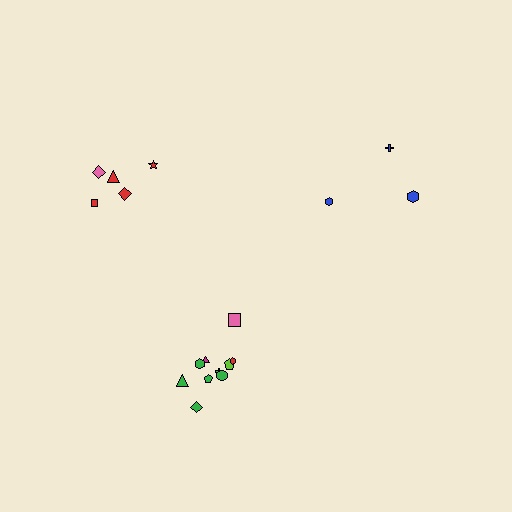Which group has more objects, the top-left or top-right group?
The top-left group.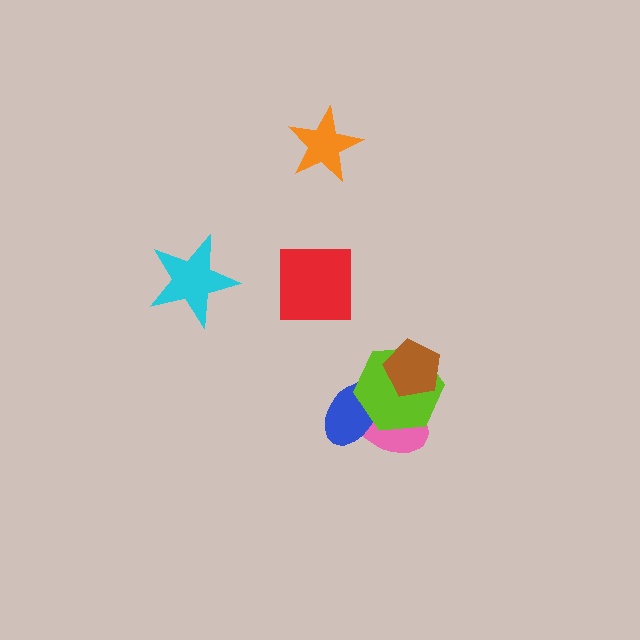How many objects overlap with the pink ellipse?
3 objects overlap with the pink ellipse.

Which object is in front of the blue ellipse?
The lime hexagon is in front of the blue ellipse.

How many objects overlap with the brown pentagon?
2 objects overlap with the brown pentagon.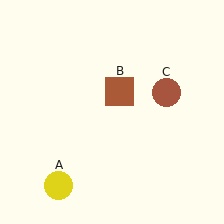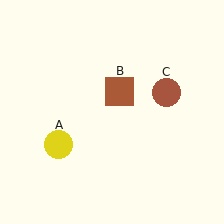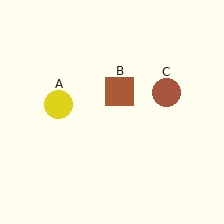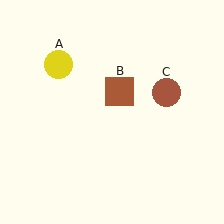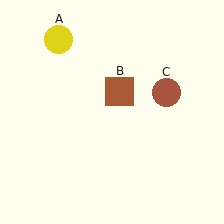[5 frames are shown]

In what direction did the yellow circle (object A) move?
The yellow circle (object A) moved up.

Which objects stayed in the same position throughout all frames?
Brown square (object B) and brown circle (object C) remained stationary.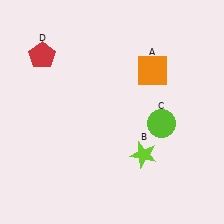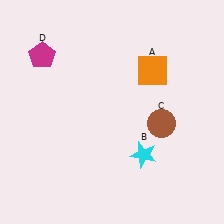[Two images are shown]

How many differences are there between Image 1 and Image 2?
There are 3 differences between the two images.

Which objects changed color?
B changed from lime to cyan. C changed from lime to brown. D changed from red to magenta.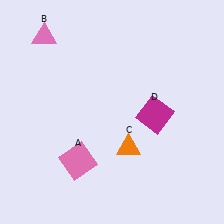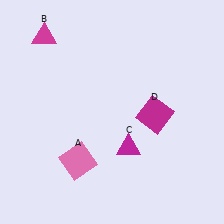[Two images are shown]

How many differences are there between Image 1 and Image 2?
There are 2 differences between the two images.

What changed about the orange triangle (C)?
In Image 1, C is orange. In Image 2, it changed to magenta.